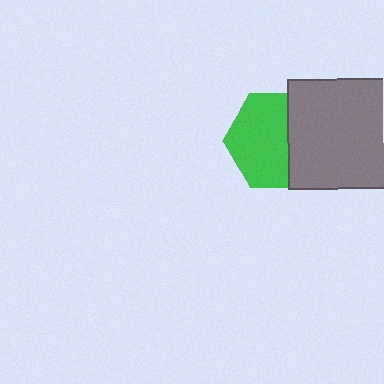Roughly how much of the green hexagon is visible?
About half of it is visible (roughly 62%).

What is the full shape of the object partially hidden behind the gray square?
The partially hidden object is a green hexagon.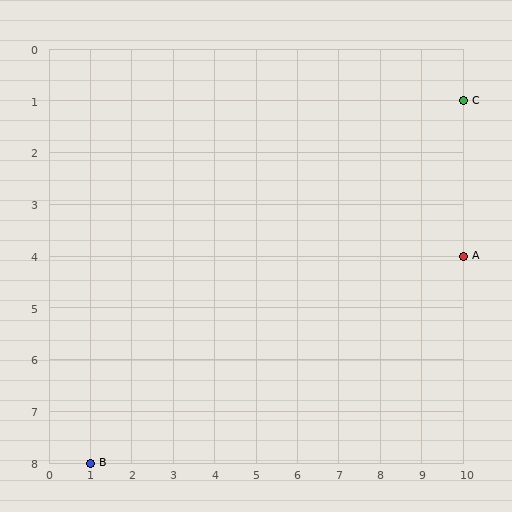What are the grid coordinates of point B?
Point B is at grid coordinates (1, 8).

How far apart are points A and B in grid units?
Points A and B are 9 columns and 4 rows apart (about 9.8 grid units diagonally).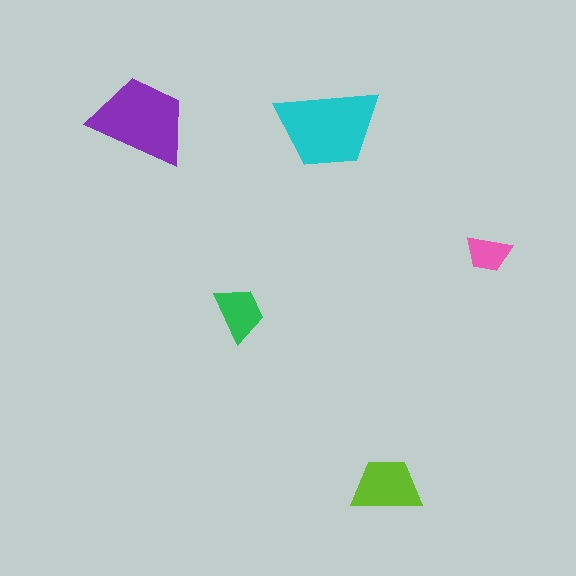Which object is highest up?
The purple trapezoid is topmost.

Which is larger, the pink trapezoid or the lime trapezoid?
The lime one.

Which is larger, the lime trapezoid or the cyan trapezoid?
The cyan one.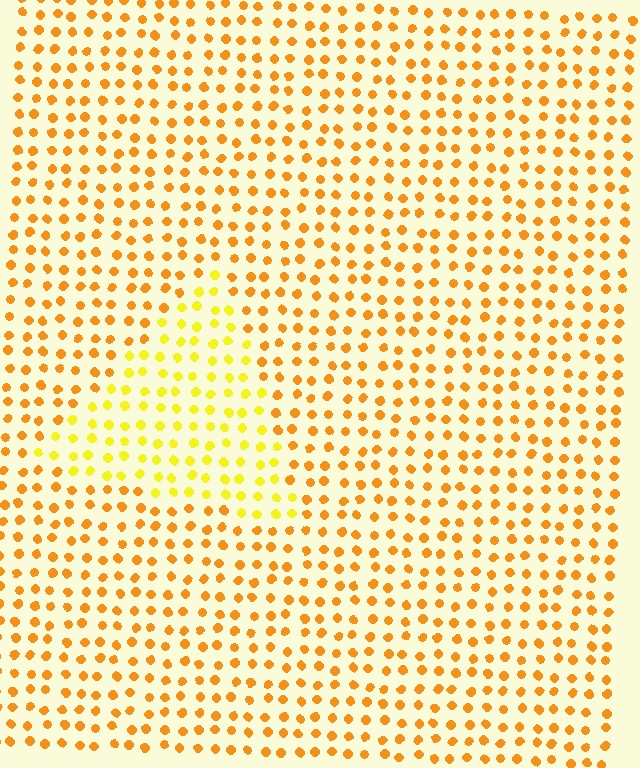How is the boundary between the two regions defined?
The boundary is defined purely by a slight shift in hue (about 28 degrees). Spacing, size, and orientation are identical on both sides.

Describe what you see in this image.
The image is filled with small orange elements in a uniform arrangement. A triangle-shaped region is visible where the elements are tinted to a slightly different hue, forming a subtle color boundary.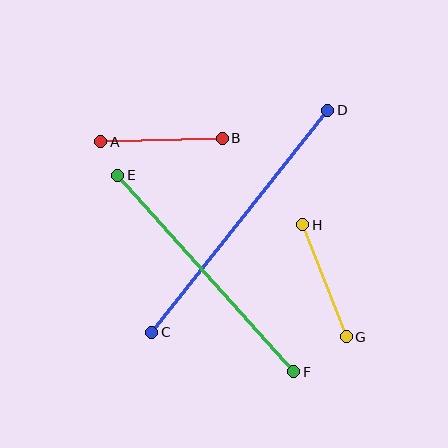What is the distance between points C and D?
The distance is approximately 283 pixels.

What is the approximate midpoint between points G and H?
The midpoint is at approximately (324, 281) pixels.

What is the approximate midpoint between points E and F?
The midpoint is at approximately (206, 274) pixels.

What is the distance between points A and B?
The distance is approximately 122 pixels.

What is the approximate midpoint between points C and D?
The midpoint is at approximately (240, 221) pixels.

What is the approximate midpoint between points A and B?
The midpoint is at approximately (161, 140) pixels.